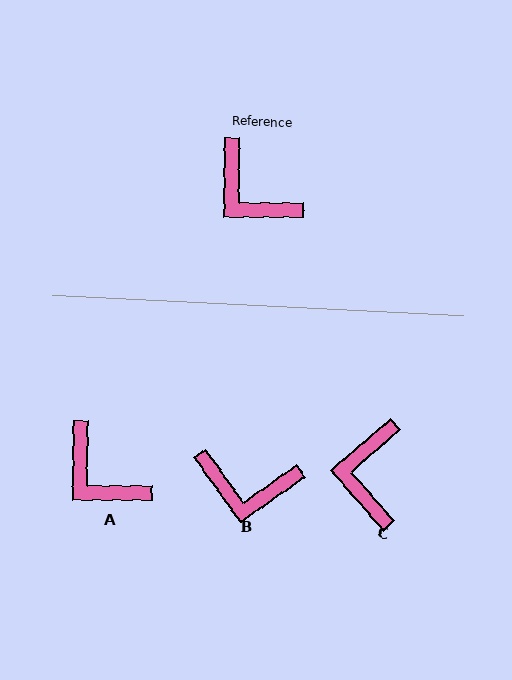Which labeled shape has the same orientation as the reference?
A.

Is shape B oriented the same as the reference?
No, it is off by about 36 degrees.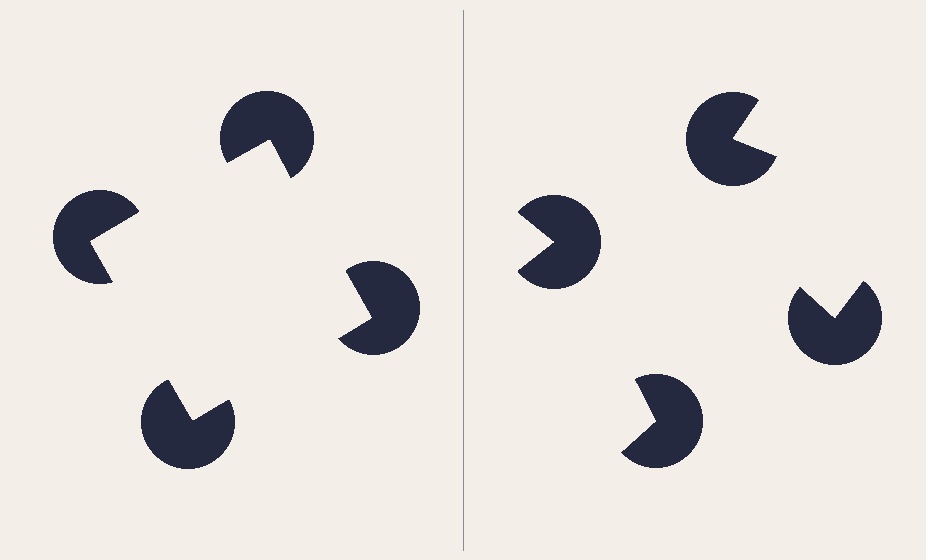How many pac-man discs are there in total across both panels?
8 — 4 on each side.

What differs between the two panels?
The pac-man discs are positioned identically on both sides; only the wedge orientations differ. On the left they align to a square; on the right they are misaligned.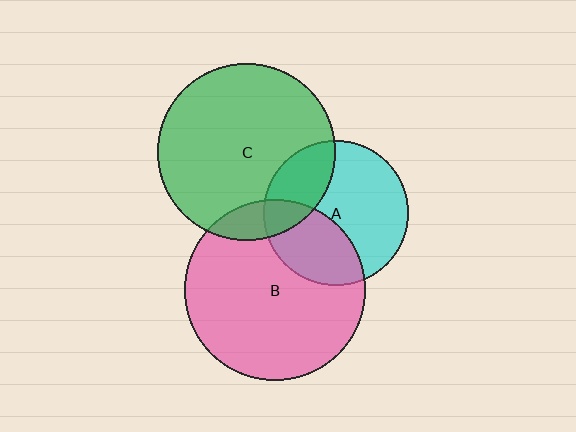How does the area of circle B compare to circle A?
Approximately 1.6 times.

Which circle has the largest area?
Circle B (pink).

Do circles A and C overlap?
Yes.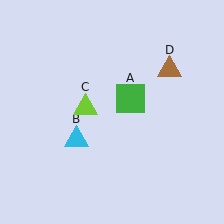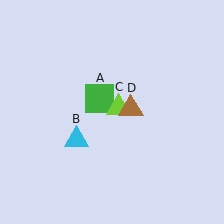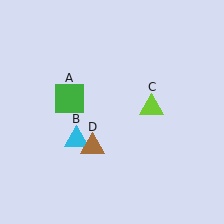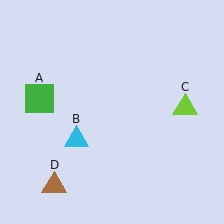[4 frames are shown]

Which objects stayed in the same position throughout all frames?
Cyan triangle (object B) remained stationary.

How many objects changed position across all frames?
3 objects changed position: green square (object A), lime triangle (object C), brown triangle (object D).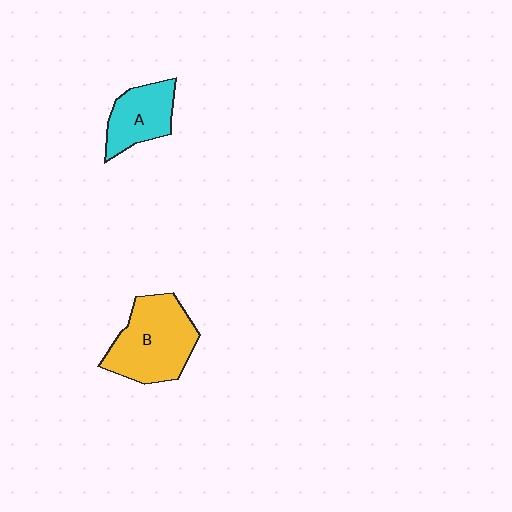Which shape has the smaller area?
Shape A (cyan).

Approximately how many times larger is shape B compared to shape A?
Approximately 1.6 times.